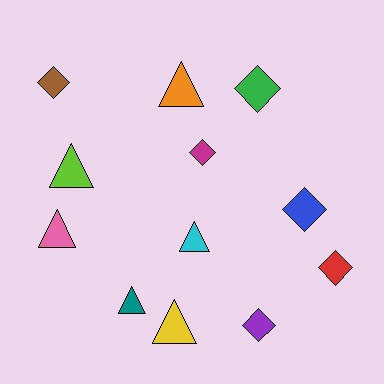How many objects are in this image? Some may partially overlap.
There are 12 objects.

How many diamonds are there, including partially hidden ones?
There are 6 diamonds.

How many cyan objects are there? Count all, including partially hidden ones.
There is 1 cyan object.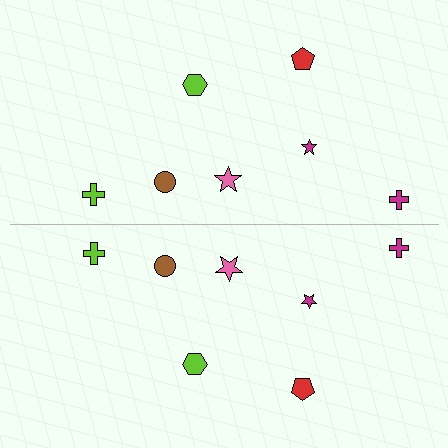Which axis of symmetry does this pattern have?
The pattern has a horizontal axis of symmetry running through the center of the image.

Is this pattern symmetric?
Yes, this pattern has bilateral (reflection) symmetry.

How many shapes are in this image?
There are 14 shapes in this image.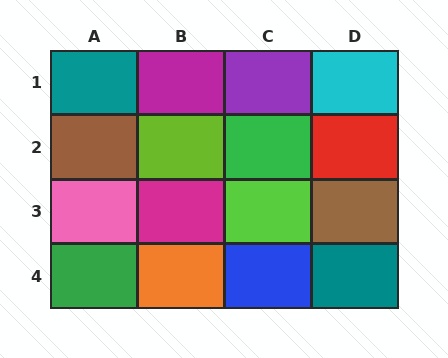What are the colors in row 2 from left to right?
Brown, lime, green, red.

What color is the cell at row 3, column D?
Brown.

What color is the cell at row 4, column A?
Green.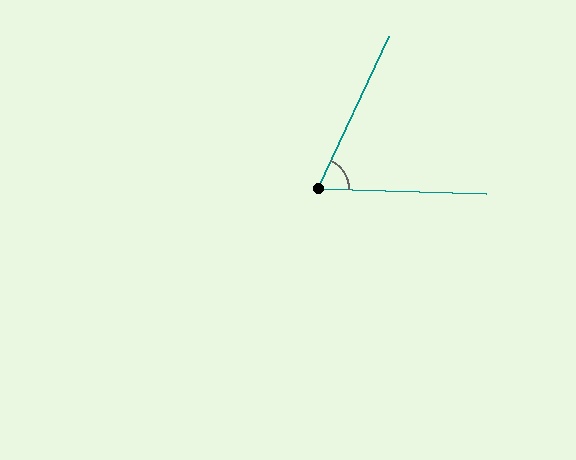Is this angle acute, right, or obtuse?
It is acute.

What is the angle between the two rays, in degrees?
Approximately 66 degrees.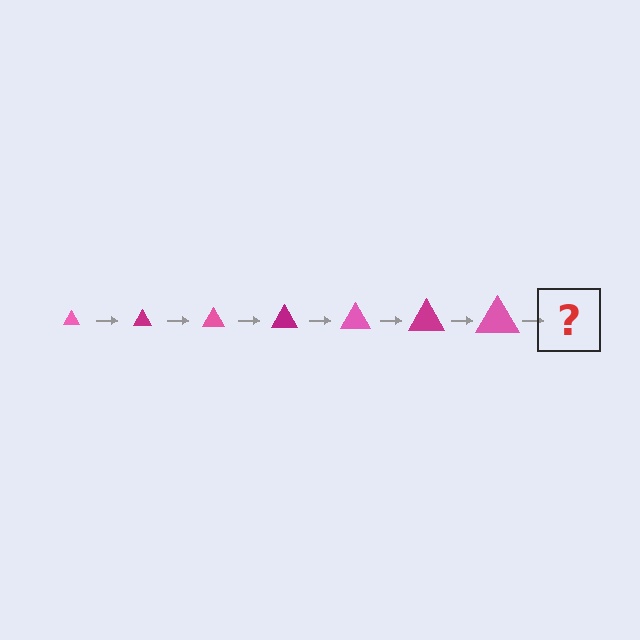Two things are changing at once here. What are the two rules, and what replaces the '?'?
The two rules are that the triangle grows larger each step and the color cycles through pink and magenta. The '?' should be a magenta triangle, larger than the previous one.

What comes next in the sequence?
The next element should be a magenta triangle, larger than the previous one.